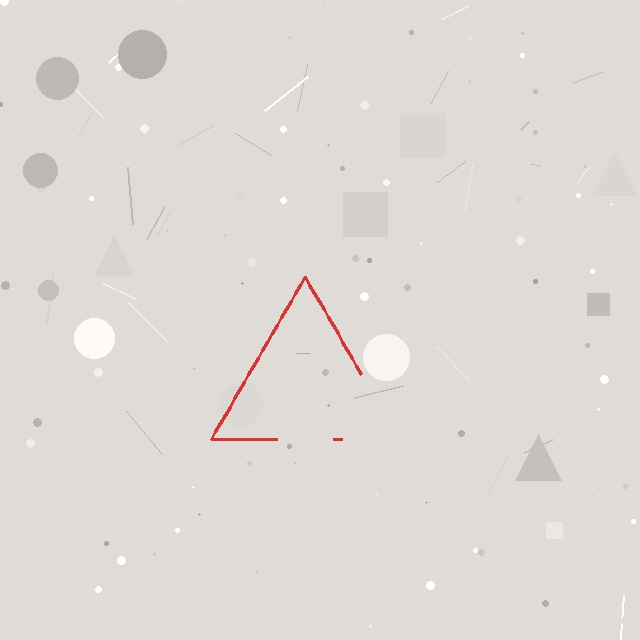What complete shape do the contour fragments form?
The contour fragments form a triangle.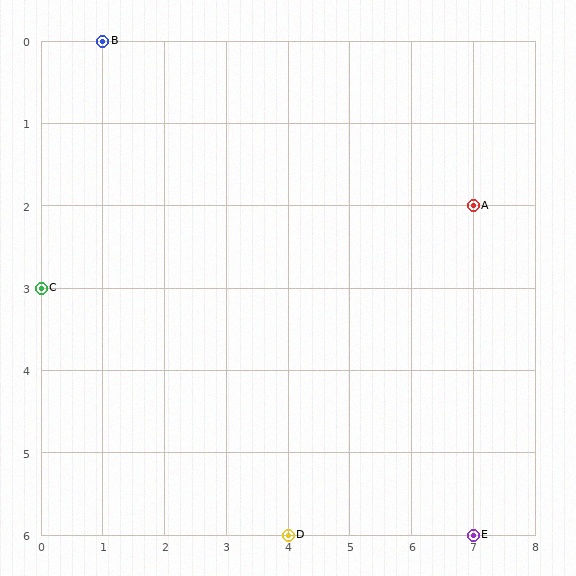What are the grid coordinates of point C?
Point C is at grid coordinates (0, 3).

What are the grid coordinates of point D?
Point D is at grid coordinates (4, 6).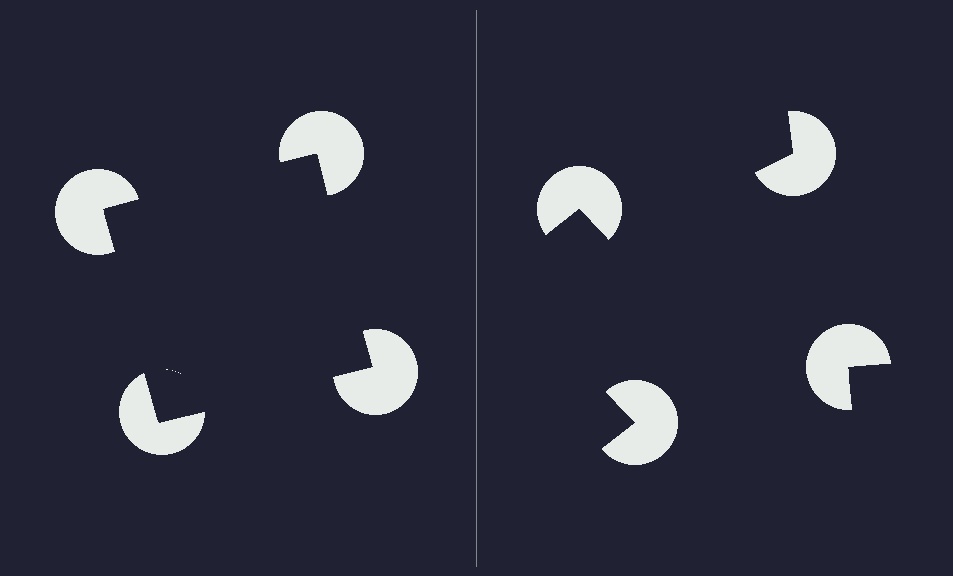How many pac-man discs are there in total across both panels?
8 — 4 on each side.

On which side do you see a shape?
An illusory square appears on the left side. On the right side the wedge cuts are rotated, so no coherent shape forms.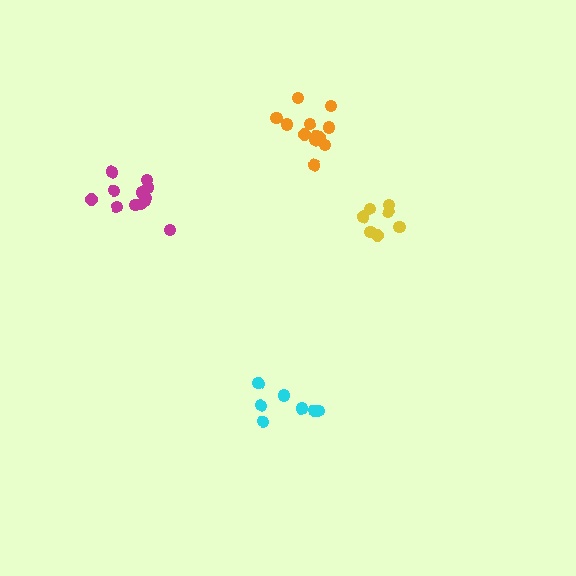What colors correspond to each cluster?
The clusters are colored: orange, cyan, magenta, yellow.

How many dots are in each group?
Group 1: 12 dots, Group 2: 7 dots, Group 3: 12 dots, Group 4: 7 dots (38 total).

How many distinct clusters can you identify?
There are 4 distinct clusters.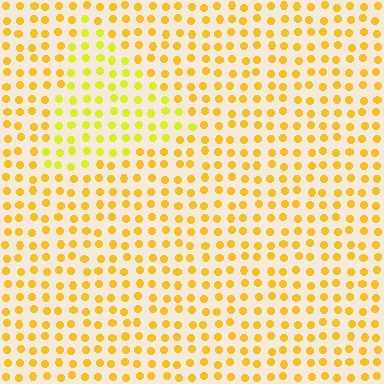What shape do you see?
I see a triangle.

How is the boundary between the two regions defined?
The boundary is defined purely by a slight shift in hue (about 23 degrees). Spacing, size, and orientation are identical on both sides.